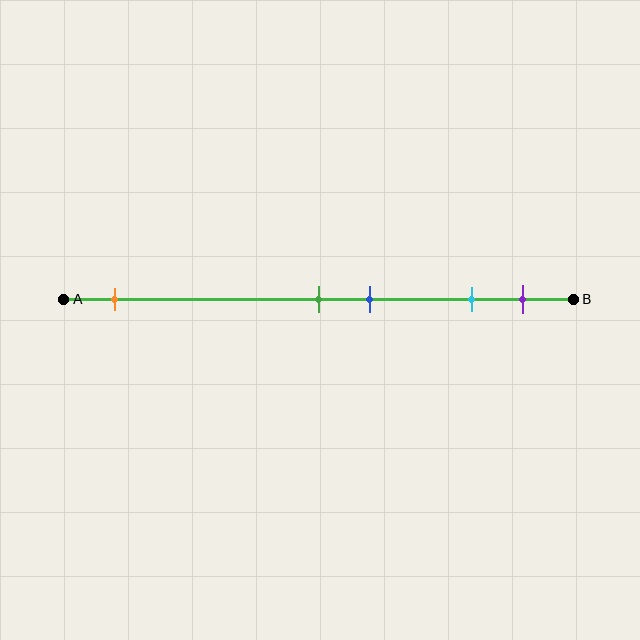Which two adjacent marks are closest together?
The green and blue marks are the closest adjacent pair.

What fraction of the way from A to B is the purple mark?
The purple mark is approximately 90% (0.9) of the way from A to B.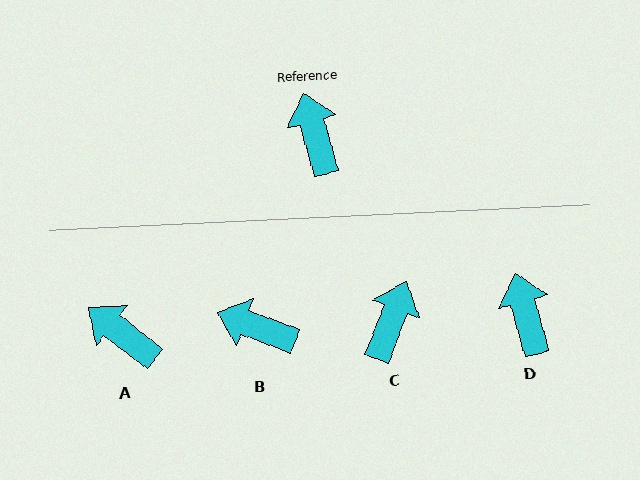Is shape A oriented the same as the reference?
No, it is off by about 37 degrees.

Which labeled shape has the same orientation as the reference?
D.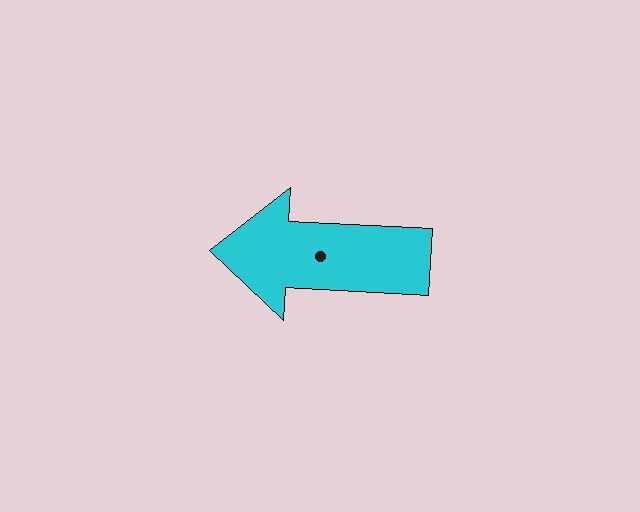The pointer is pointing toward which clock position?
Roughly 9 o'clock.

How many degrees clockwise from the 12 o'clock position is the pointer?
Approximately 273 degrees.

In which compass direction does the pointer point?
West.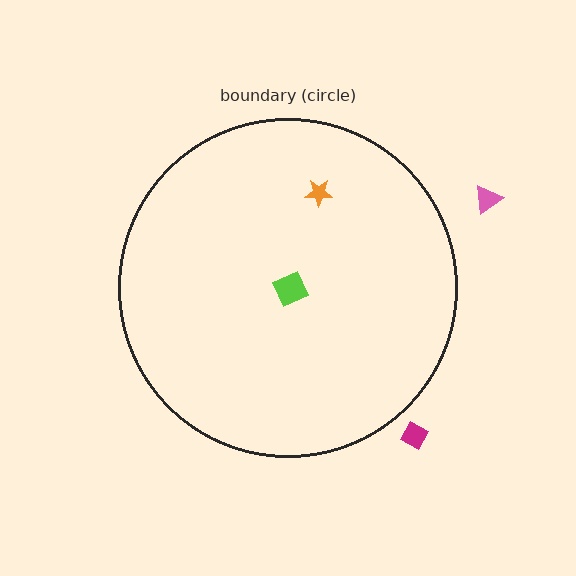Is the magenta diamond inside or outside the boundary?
Outside.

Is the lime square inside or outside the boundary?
Inside.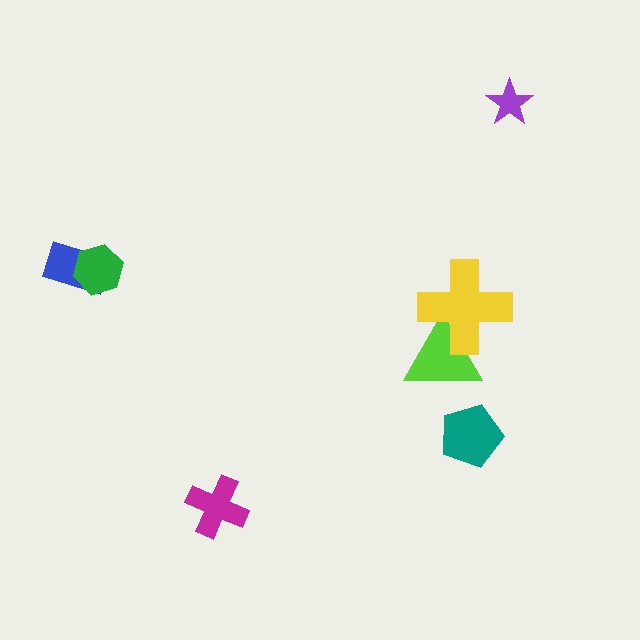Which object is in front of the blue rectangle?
The green hexagon is in front of the blue rectangle.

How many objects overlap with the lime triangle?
1 object overlaps with the lime triangle.